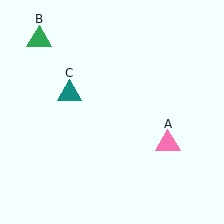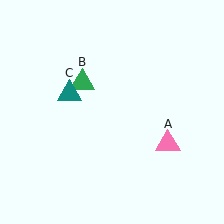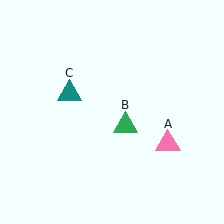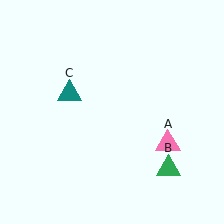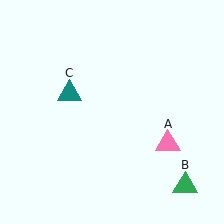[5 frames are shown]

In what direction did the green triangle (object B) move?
The green triangle (object B) moved down and to the right.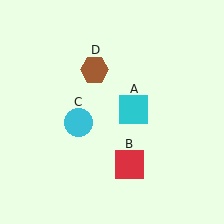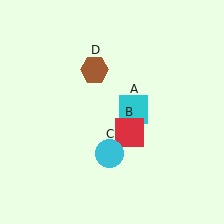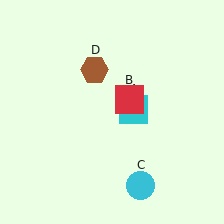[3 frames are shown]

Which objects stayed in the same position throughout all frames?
Cyan square (object A) and brown hexagon (object D) remained stationary.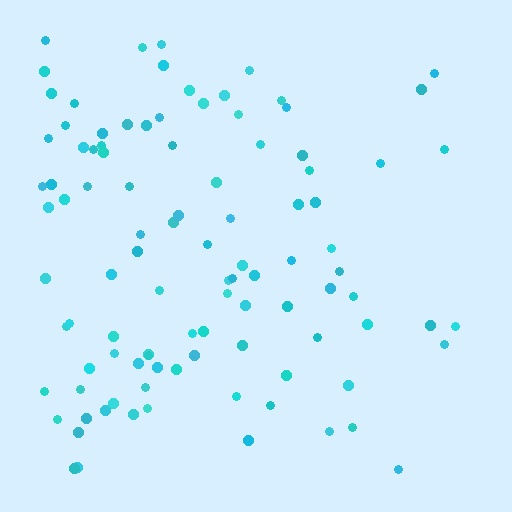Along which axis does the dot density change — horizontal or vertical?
Horizontal.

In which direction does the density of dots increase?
From right to left, with the left side densest.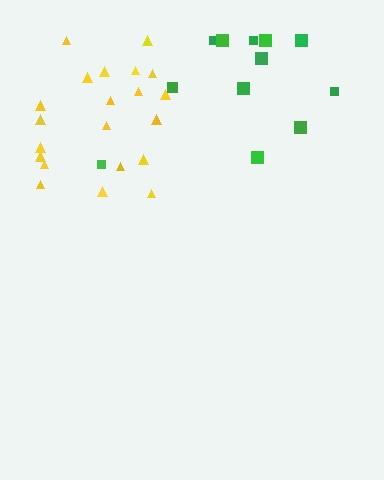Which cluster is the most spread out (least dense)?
Green.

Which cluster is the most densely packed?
Yellow.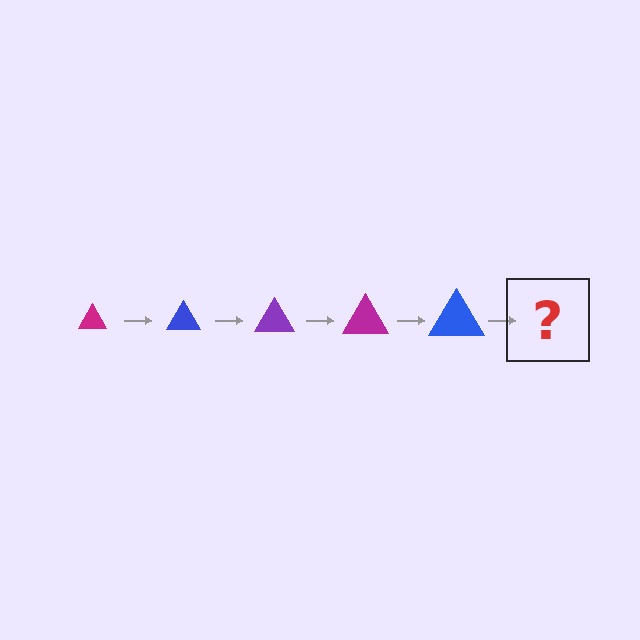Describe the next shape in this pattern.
It should be a purple triangle, larger than the previous one.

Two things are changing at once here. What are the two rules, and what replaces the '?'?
The two rules are that the triangle grows larger each step and the color cycles through magenta, blue, and purple. The '?' should be a purple triangle, larger than the previous one.